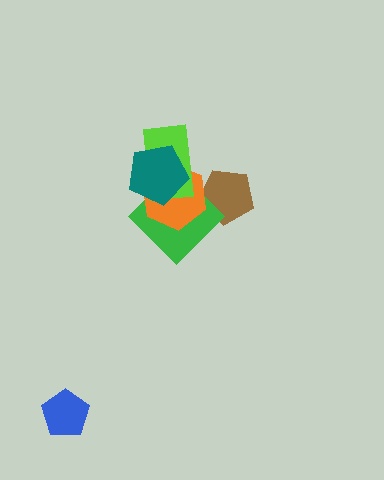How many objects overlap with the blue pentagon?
0 objects overlap with the blue pentagon.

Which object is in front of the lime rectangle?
The teal pentagon is in front of the lime rectangle.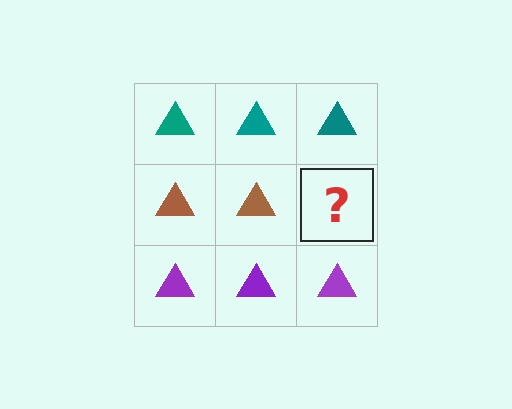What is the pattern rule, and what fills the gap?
The rule is that each row has a consistent color. The gap should be filled with a brown triangle.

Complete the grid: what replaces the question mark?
The question mark should be replaced with a brown triangle.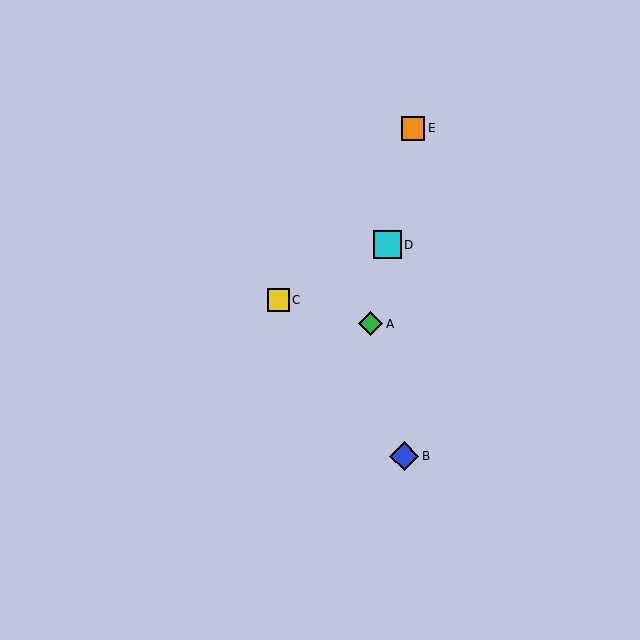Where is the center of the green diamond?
The center of the green diamond is at (371, 324).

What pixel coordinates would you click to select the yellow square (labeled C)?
Click at (278, 300) to select the yellow square C.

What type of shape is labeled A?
Shape A is a green diamond.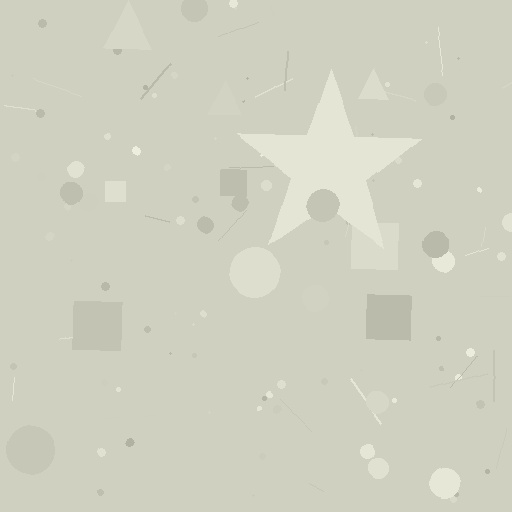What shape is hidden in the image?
A star is hidden in the image.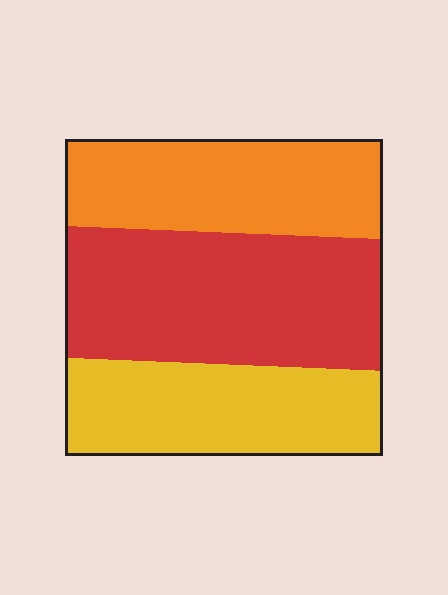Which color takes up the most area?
Red, at roughly 40%.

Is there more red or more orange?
Red.